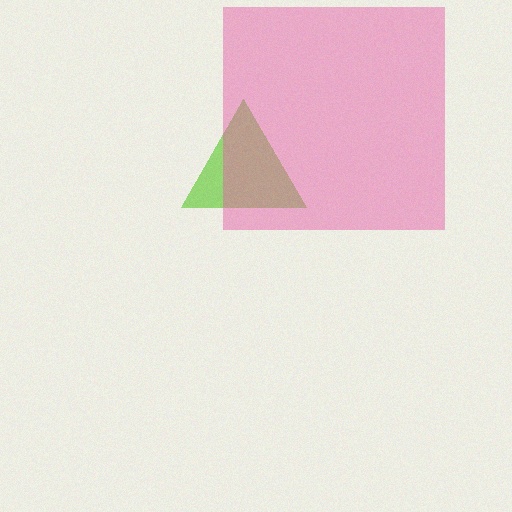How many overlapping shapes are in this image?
There are 2 overlapping shapes in the image.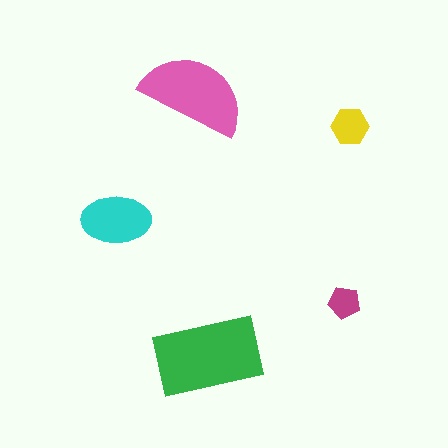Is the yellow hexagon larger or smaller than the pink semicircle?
Smaller.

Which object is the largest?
The green rectangle.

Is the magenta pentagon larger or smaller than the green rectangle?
Smaller.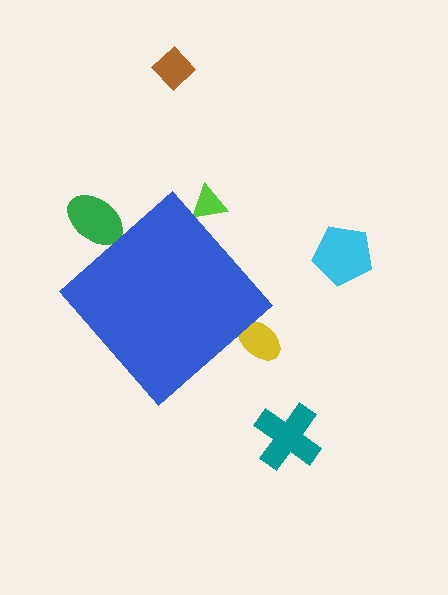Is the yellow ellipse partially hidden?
Yes, the yellow ellipse is partially hidden behind the blue diamond.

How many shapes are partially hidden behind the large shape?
3 shapes are partially hidden.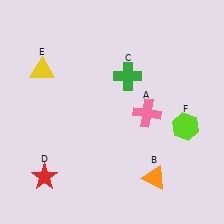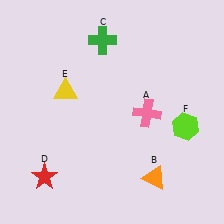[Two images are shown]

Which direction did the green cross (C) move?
The green cross (C) moved up.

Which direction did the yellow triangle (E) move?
The yellow triangle (E) moved right.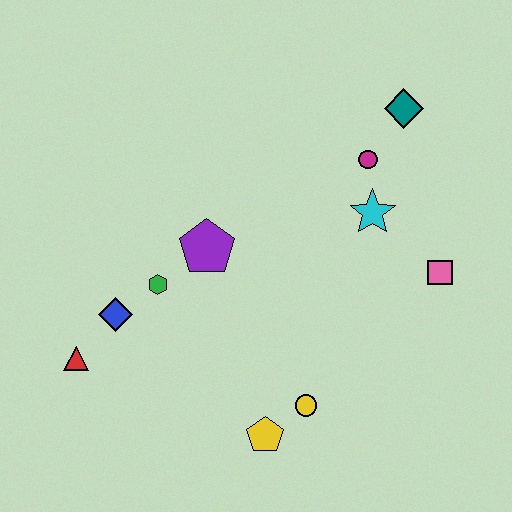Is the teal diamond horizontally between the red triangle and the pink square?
Yes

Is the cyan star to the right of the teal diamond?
No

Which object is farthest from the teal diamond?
The red triangle is farthest from the teal diamond.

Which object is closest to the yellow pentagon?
The yellow circle is closest to the yellow pentagon.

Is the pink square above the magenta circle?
No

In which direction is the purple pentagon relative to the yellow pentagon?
The purple pentagon is above the yellow pentagon.